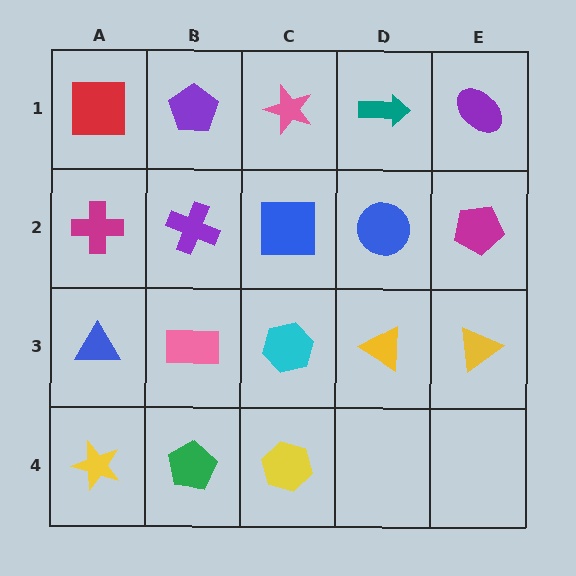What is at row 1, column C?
A pink star.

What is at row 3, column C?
A cyan hexagon.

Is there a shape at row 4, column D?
No, that cell is empty.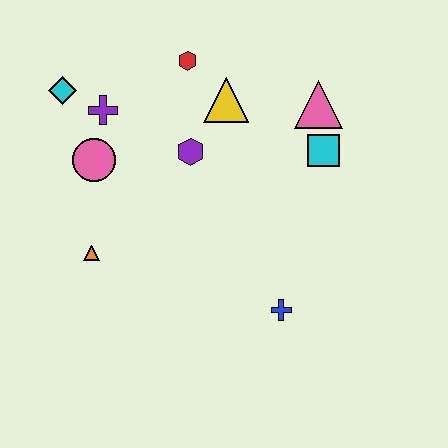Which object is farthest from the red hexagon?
The blue cross is farthest from the red hexagon.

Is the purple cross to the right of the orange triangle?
Yes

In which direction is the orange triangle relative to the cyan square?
The orange triangle is to the left of the cyan square.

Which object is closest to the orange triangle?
The pink circle is closest to the orange triangle.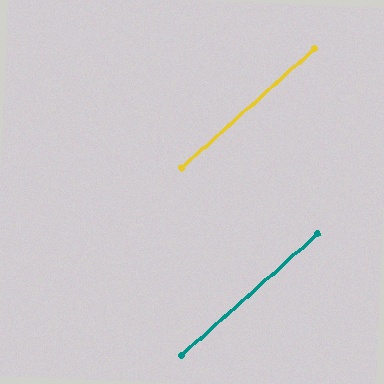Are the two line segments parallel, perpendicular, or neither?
Parallel — their directions differ by only 0.3°.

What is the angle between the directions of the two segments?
Approximately 0 degrees.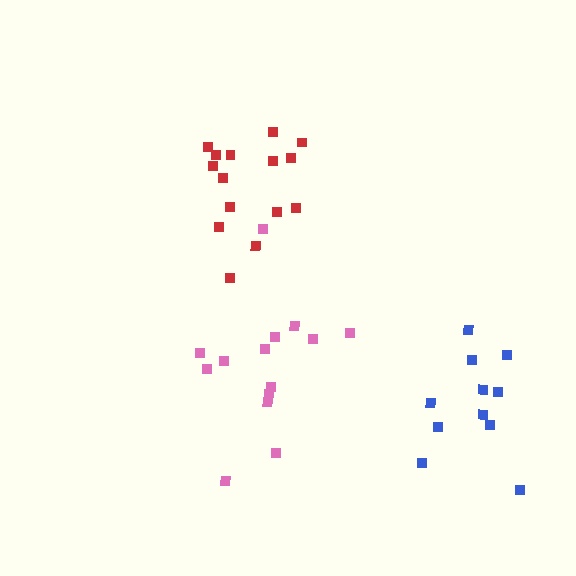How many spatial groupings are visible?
There are 3 spatial groupings.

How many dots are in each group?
Group 1: 14 dots, Group 2: 11 dots, Group 3: 15 dots (40 total).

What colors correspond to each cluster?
The clusters are colored: pink, blue, red.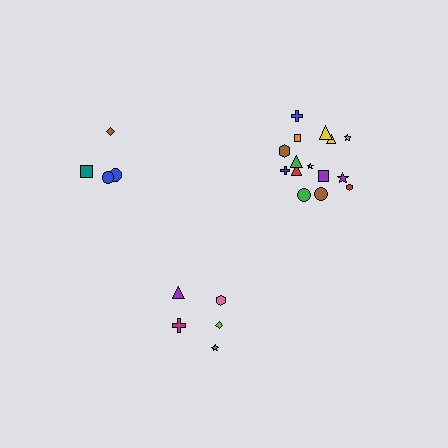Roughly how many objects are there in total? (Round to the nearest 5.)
Roughly 25 objects in total.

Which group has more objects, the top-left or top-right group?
The top-right group.